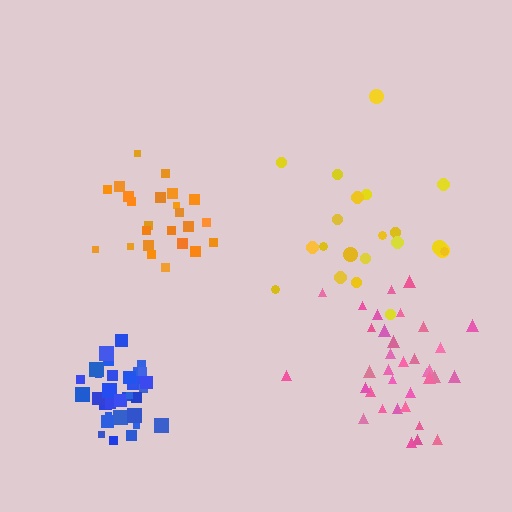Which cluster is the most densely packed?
Blue.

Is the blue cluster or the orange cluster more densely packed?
Blue.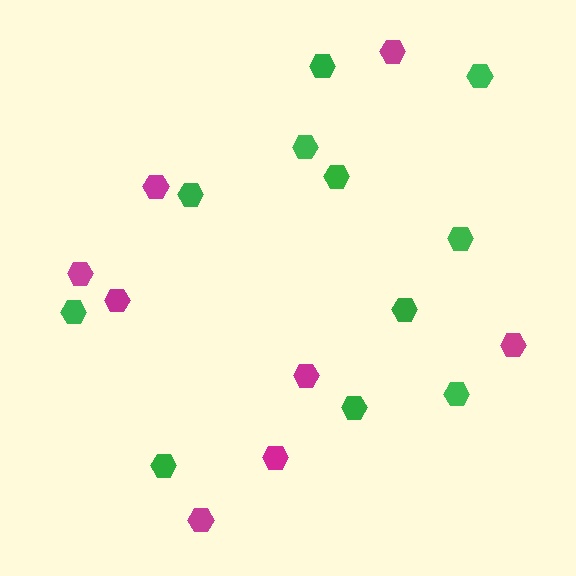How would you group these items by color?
There are 2 groups: one group of green hexagons (11) and one group of magenta hexagons (8).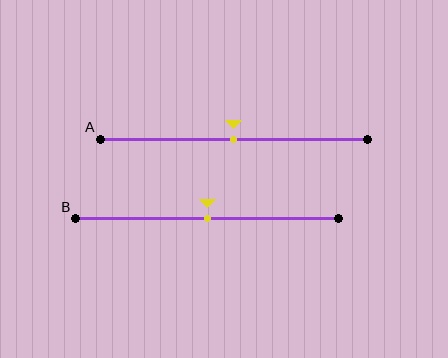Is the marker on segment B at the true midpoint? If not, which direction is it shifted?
Yes, the marker on segment B is at the true midpoint.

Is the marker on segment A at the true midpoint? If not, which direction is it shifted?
Yes, the marker on segment A is at the true midpoint.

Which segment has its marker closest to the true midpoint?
Segment A has its marker closest to the true midpoint.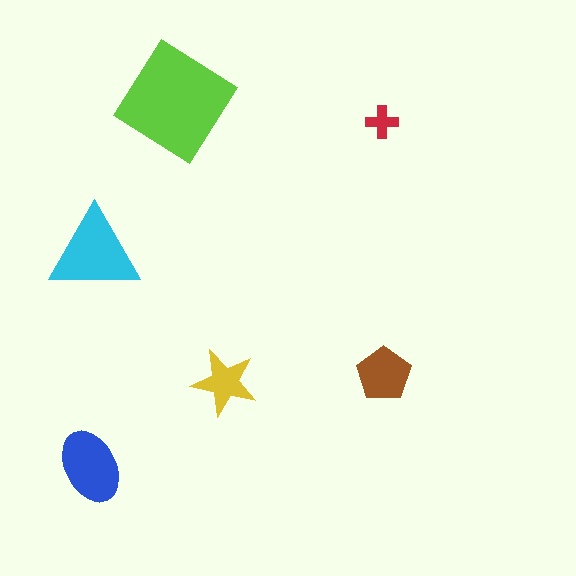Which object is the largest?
The lime diamond.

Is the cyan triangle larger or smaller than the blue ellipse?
Larger.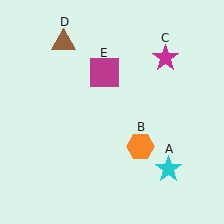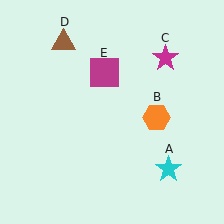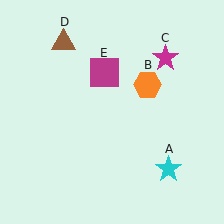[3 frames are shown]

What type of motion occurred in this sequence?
The orange hexagon (object B) rotated counterclockwise around the center of the scene.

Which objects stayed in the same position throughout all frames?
Cyan star (object A) and magenta star (object C) and brown triangle (object D) and magenta square (object E) remained stationary.